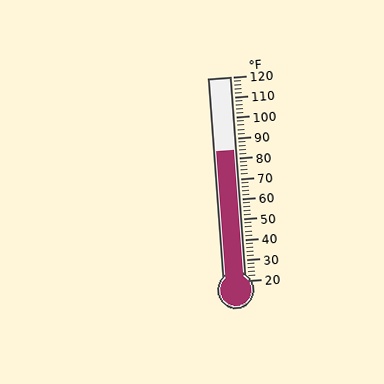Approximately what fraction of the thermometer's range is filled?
The thermometer is filled to approximately 65% of its range.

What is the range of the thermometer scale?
The thermometer scale ranges from 20°F to 120°F.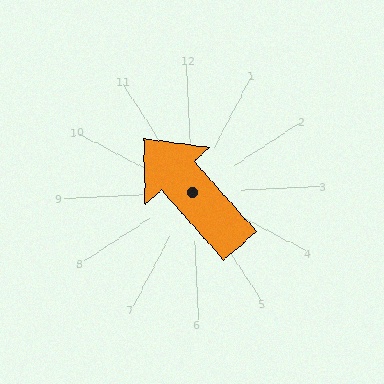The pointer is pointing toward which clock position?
Roughly 11 o'clock.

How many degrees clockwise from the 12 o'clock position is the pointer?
Approximately 321 degrees.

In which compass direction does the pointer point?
Northwest.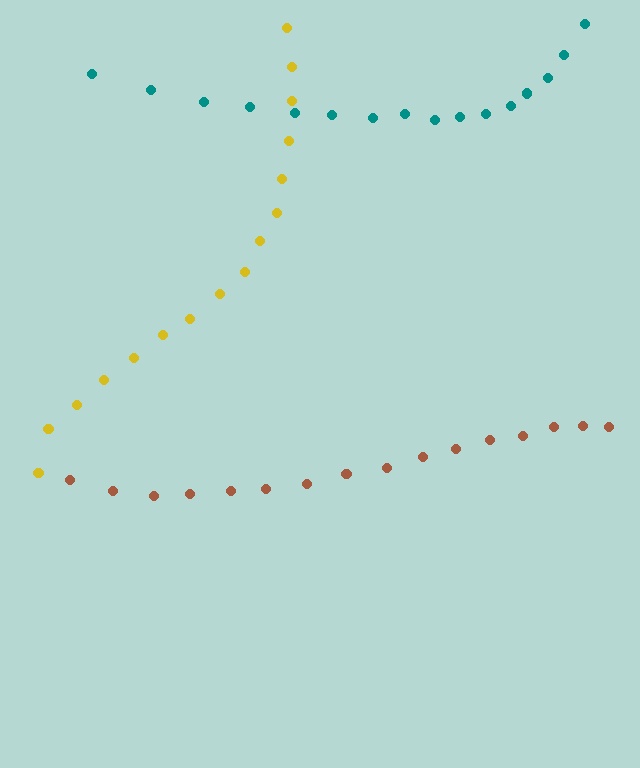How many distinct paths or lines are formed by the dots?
There are 3 distinct paths.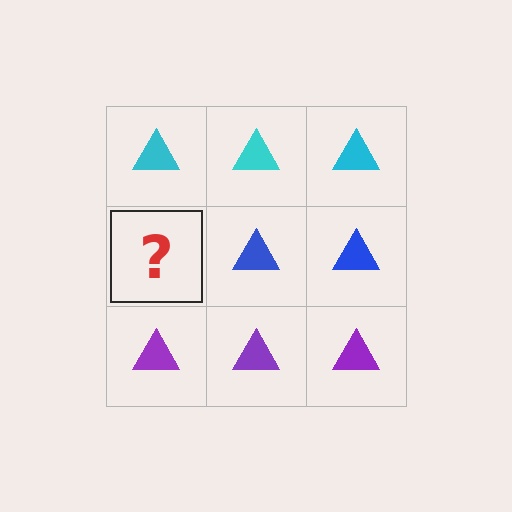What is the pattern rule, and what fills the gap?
The rule is that each row has a consistent color. The gap should be filled with a blue triangle.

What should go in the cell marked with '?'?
The missing cell should contain a blue triangle.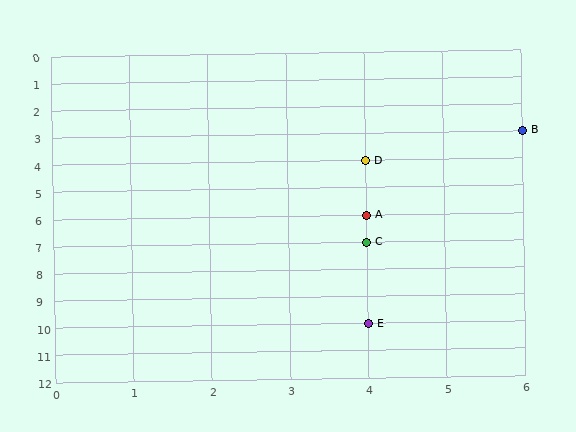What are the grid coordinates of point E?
Point E is at grid coordinates (4, 10).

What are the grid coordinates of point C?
Point C is at grid coordinates (4, 7).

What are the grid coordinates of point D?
Point D is at grid coordinates (4, 4).